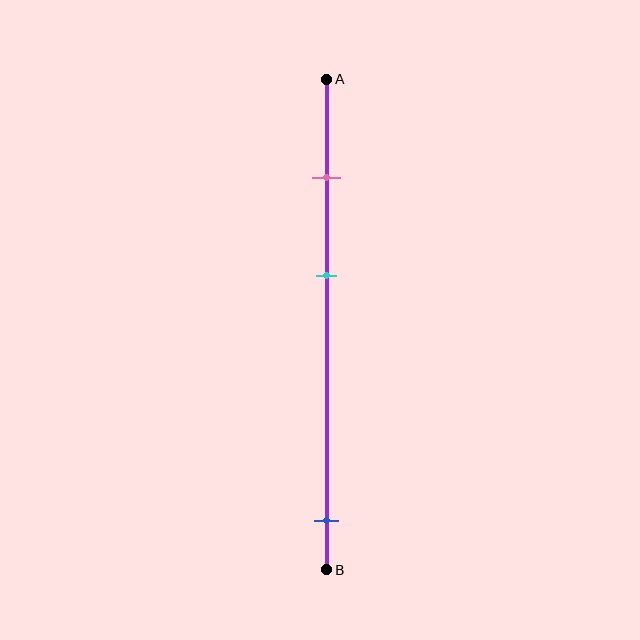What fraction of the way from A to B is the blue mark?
The blue mark is approximately 90% (0.9) of the way from A to B.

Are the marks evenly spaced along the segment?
No, the marks are not evenly spaced.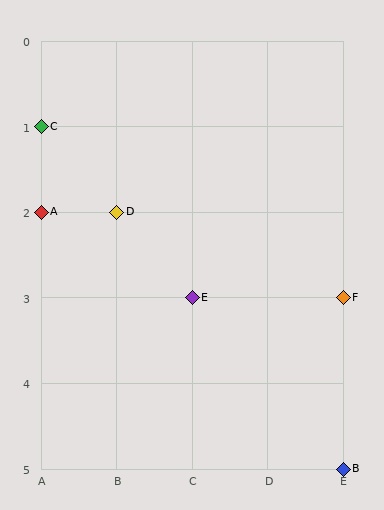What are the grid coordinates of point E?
Point E is at grid coordinates (C, 3).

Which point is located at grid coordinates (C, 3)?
Point E is at (C, 3).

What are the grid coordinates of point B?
Point B is at grid coordinates (E, 5).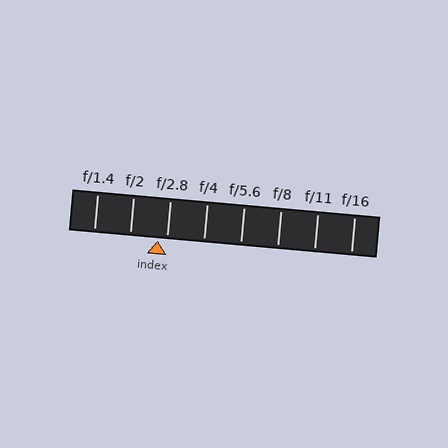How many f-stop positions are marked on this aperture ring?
There are 8 f-stop positions marked.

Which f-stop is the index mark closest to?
The index mark is closest to f/2.8.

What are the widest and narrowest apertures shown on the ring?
The widest aperture shown is f/1.4 and the narrowest is f/16.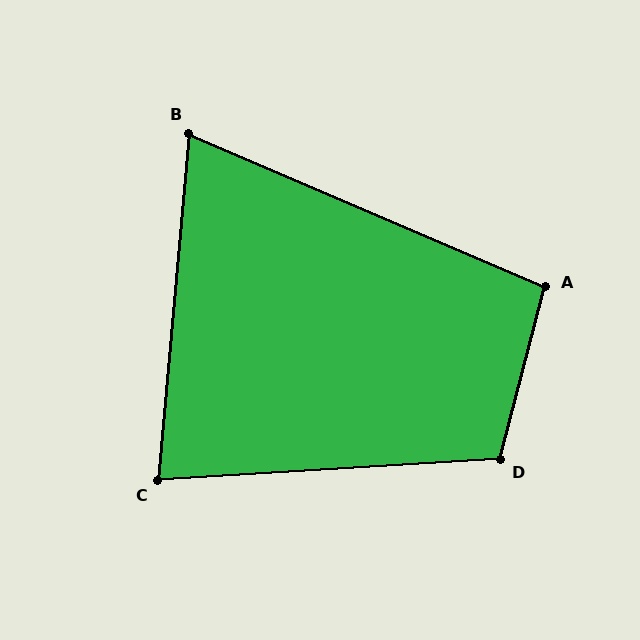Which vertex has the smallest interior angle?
B, at approximately 72 degrees.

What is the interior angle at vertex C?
Approximately 81 degrees (acute).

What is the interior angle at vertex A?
Approximately 99 degrees (obtuse).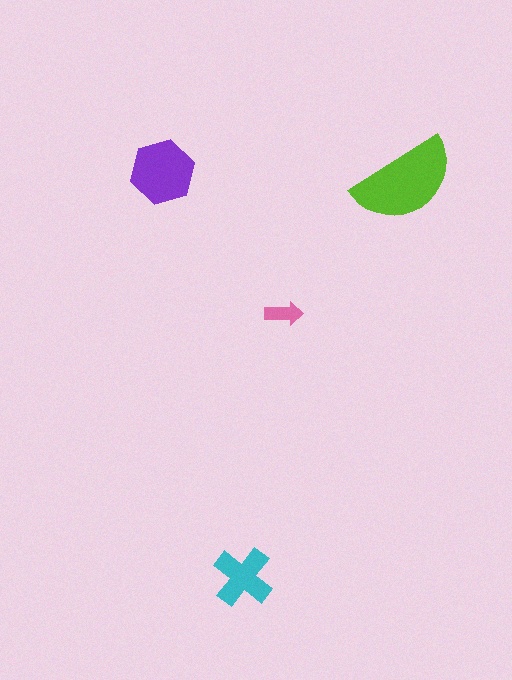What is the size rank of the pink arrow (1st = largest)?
4th.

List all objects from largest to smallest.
The lime semicircle, the purple hexagon, the cyan cross, the pink arrow.